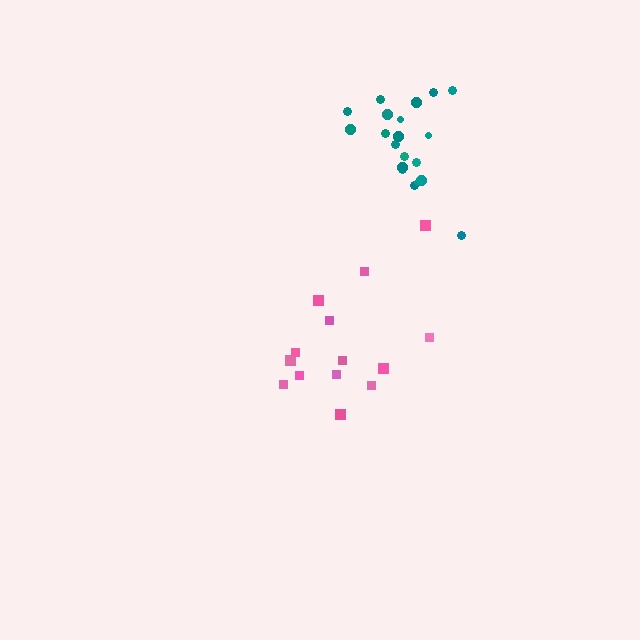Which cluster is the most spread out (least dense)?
Pink.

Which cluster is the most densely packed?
Teal.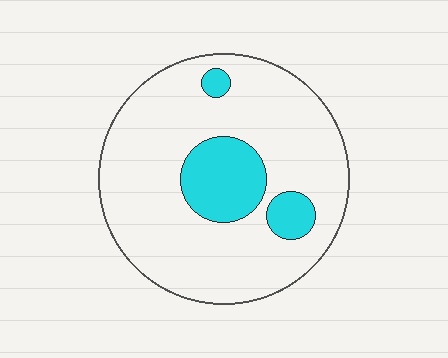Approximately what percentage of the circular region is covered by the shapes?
Approximately 15%.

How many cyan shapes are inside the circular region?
3.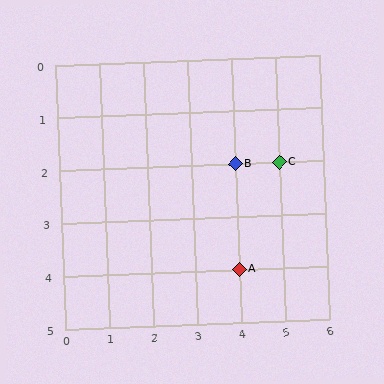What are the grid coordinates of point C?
Point C is at grid coordinates (5, 2).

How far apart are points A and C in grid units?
Points A and C are 1 column and 2 rows apart (about 2.2 grid units diagonally).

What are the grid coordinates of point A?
Point A is at grid coordinates (4, 4).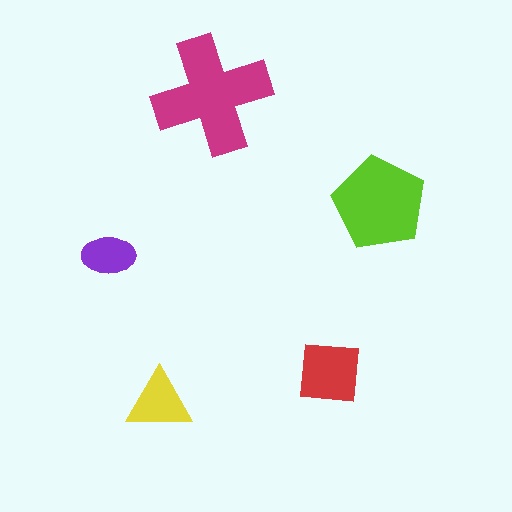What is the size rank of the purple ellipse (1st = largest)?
5th.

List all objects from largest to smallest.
The magenta cross, the lime pentagon, the red square, the yellow triangle, the purple ellipse.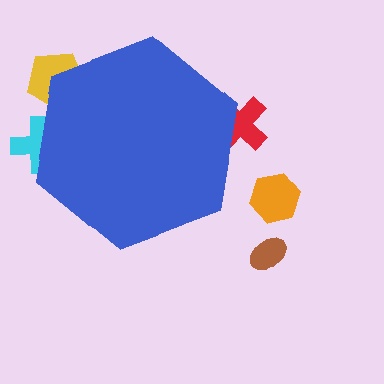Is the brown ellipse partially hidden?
No, the brown ellipse is fully visible.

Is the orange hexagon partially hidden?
No, the orange hexagon is fully visible.